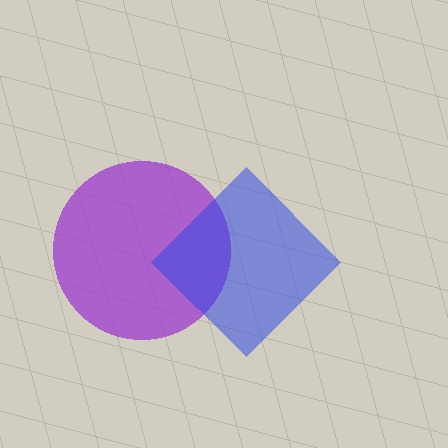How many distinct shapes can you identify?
There are 2 distinct shapes: a purple circle, a blue diamond.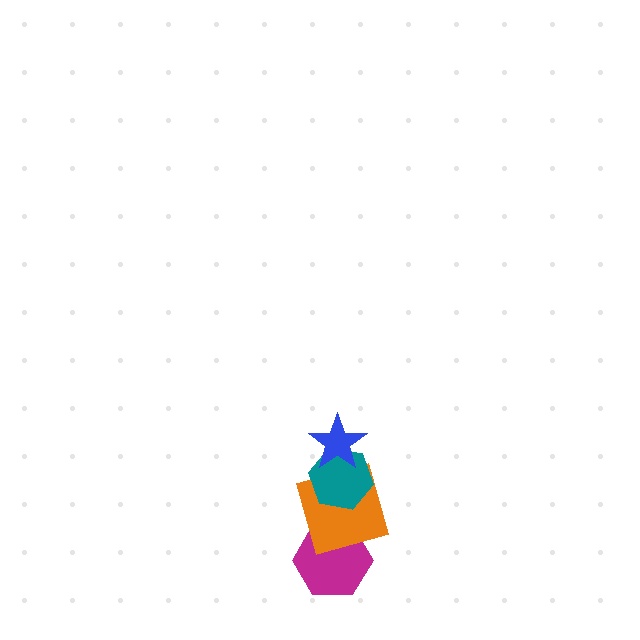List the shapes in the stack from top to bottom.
From top to bottom: the blue star, the teal hexagon, the orange square, the magenta hexagon.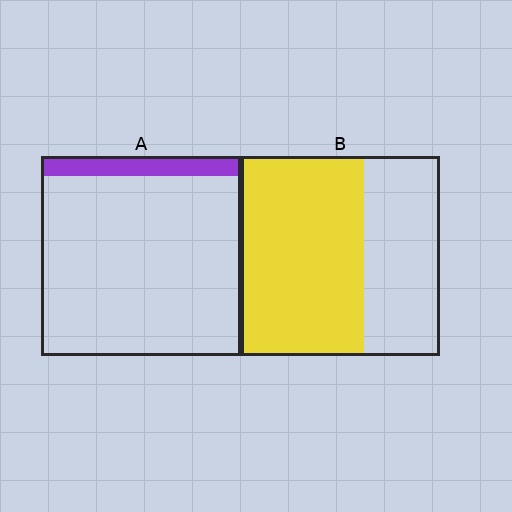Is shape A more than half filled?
No.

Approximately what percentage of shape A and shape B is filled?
A is approximately 10% and B is approximately 60%.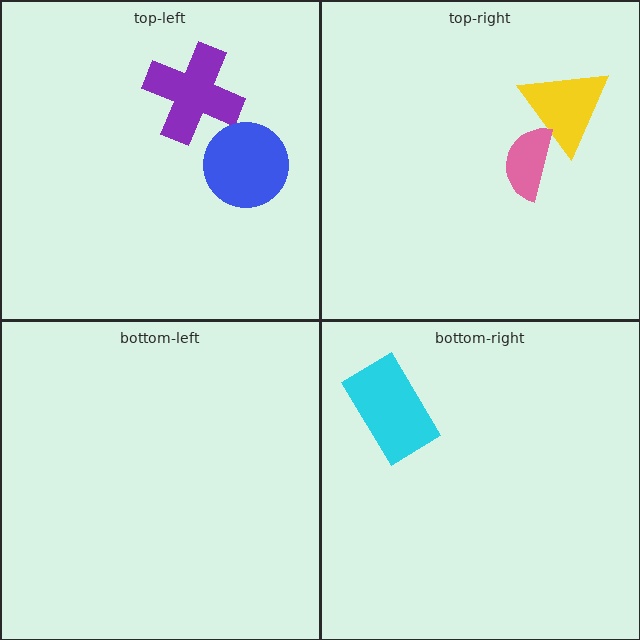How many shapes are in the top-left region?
2.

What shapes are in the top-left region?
The purple cross, the blue circle.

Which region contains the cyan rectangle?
The bottom-right region.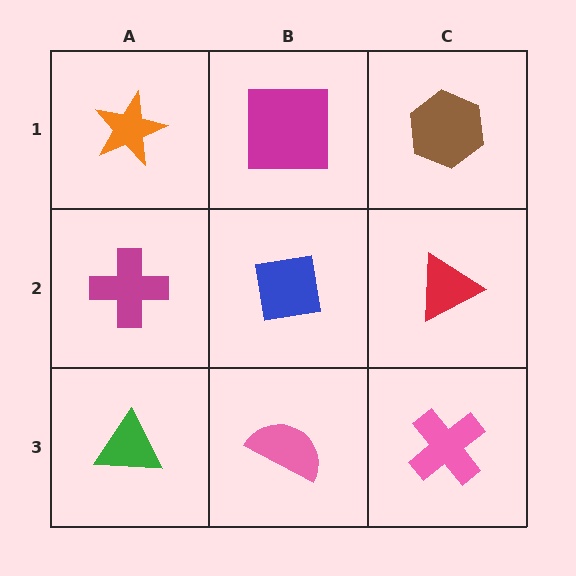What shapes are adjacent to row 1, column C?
A red triangle (row 2, column C), a magenta square (row 1, column B).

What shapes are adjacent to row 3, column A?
A magenta cross (row 2, column A), a pink semicircle (row 3, column B).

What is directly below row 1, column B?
A blue square.